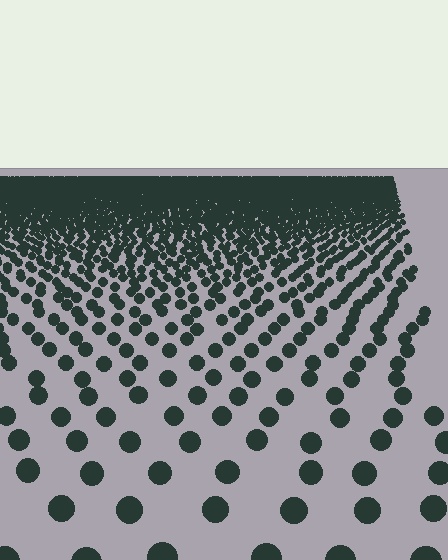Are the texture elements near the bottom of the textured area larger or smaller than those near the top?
Larger. Near the bottom, elements are closer to the viewer and appear at a bigger on-screen size.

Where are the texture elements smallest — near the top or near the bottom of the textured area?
Near the top.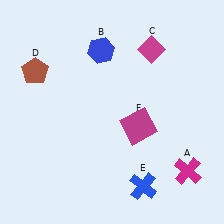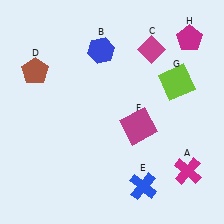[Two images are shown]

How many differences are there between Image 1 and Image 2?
There are 2 differences between the two images.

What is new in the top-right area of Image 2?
A magenta pentagon (H) was added in the top-right area of Image 2.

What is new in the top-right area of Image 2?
A lime square (G) was added in the top-right area of Image 2.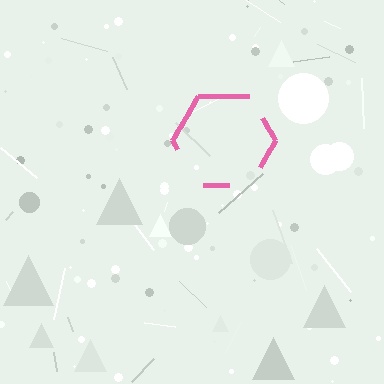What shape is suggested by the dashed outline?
The dashed outline suggests a hexagon.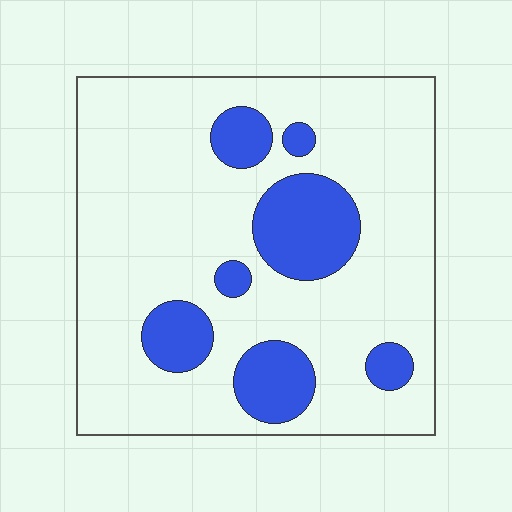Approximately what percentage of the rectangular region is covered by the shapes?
Approximately 20%.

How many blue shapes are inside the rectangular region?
7.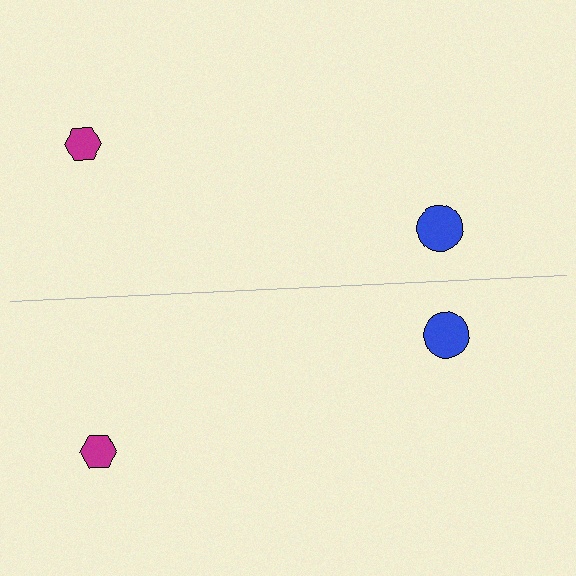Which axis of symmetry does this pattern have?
The pattern has a horizontal axis of symmetry running through the center of the image.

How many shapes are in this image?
There are 4 shapes in this image.